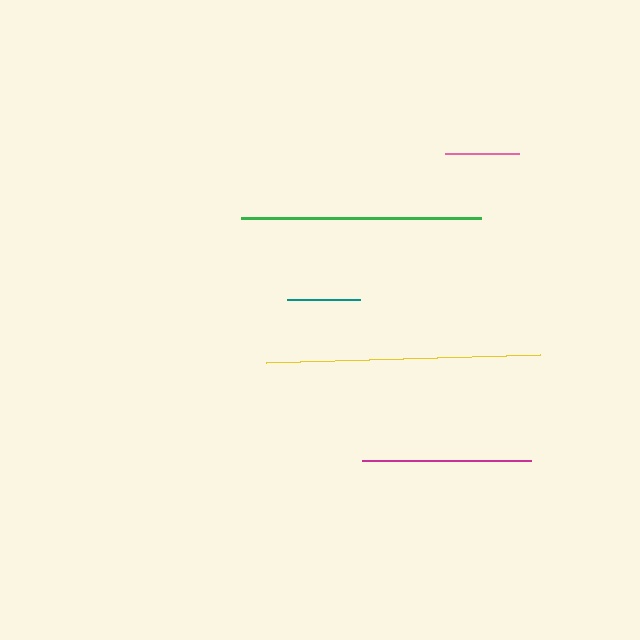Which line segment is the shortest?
The teal line is the shortest at approximately 73 pixels.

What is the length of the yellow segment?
The yellow segment is approximately 274 pixels long.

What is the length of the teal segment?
The teal segment is approximately 73 pixels long.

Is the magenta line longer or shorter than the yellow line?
The yellow line is longer than the magenta line.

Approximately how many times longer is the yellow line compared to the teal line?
The yellow line is approximately 3.7 times the length of the teal line.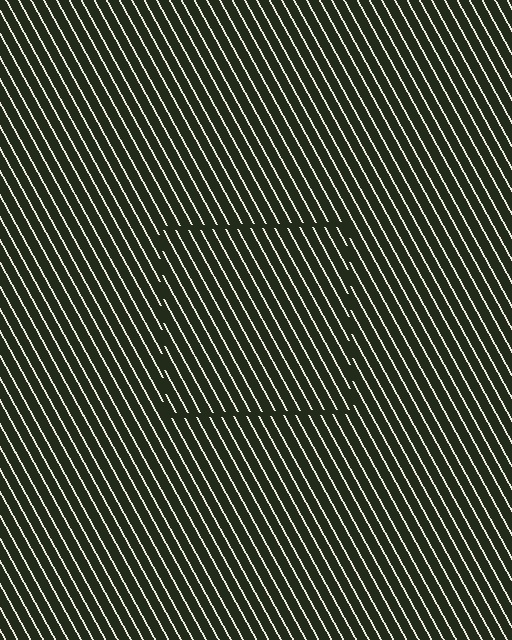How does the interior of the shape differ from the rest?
The interior of the shape contains the same grating, shifted by half a period — the contour is defined by the phase discontinuity where line-ends from the inner and outer gratings abut.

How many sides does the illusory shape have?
4 sides — the line-ends trace a square.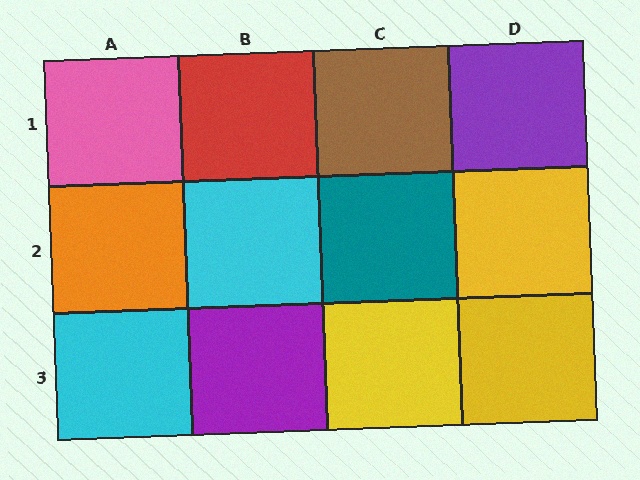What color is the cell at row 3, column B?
Purple.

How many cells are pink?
1 cell is pink.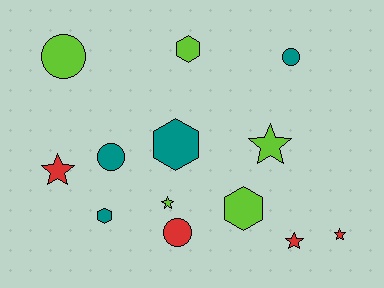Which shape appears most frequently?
Star, with 5 objects.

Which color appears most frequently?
Lime, with 5 objects.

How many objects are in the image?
There are 13 objects.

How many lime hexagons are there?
There are 2 lime hexagons.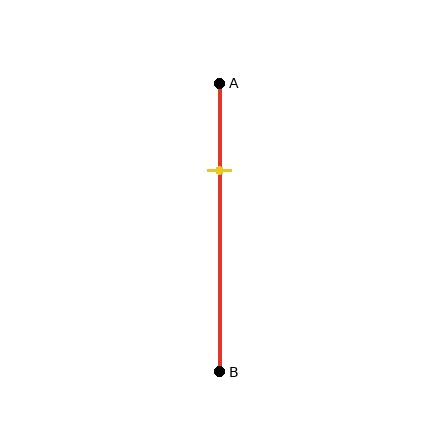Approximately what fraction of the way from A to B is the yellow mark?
The yellow mark is approximately 30% of the way from A to B.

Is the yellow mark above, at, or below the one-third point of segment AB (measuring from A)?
The yellow mark is approximately at the one-third point of segment AB.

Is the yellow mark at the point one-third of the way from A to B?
Yes, the mark is approximately at the one-third point.